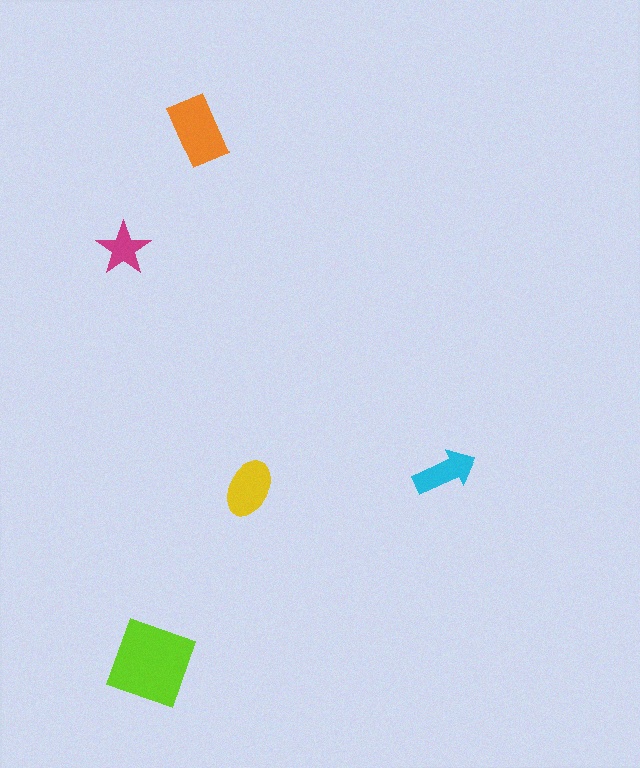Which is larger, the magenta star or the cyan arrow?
The cyan arrow.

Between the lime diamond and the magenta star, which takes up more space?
The lime diamond.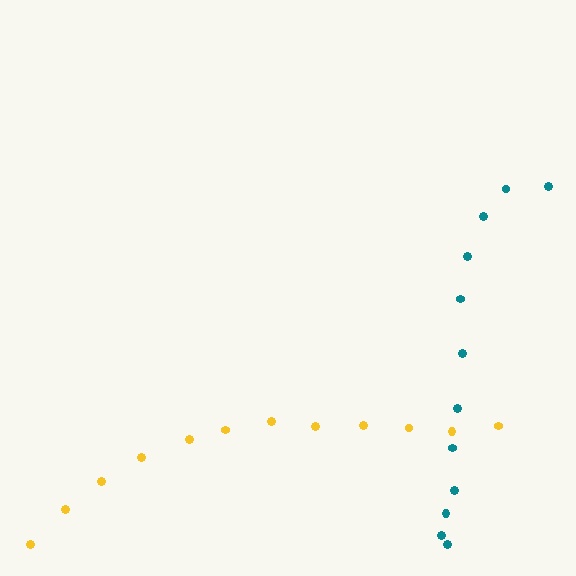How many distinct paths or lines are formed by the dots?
There are 2 distinct paths.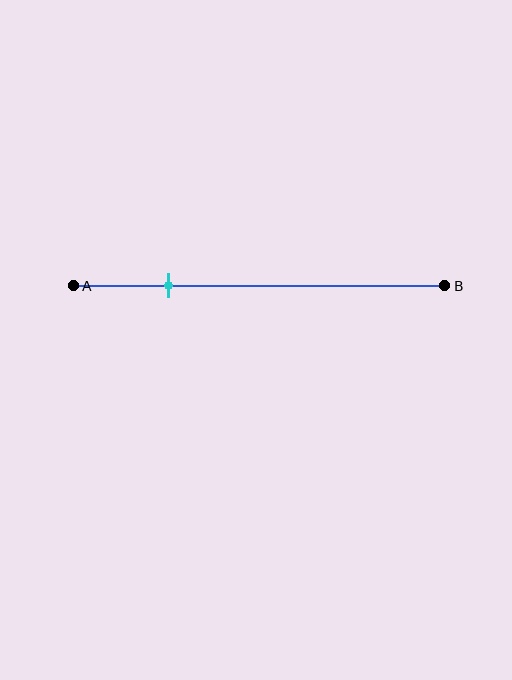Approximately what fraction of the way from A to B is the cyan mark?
The cyan mark is approximately 25% of the way from A to B.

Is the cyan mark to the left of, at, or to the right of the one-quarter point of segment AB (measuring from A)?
The cyan mark is approximately at the one-quarter point of segment AB.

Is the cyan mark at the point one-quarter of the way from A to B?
Yes, the mark is approximately at the one-quarter point.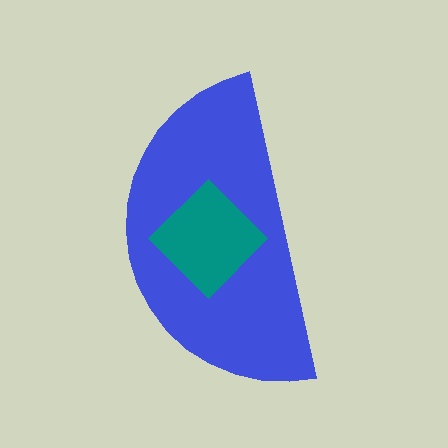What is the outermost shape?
The blue semicircle.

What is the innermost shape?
The teal diamond.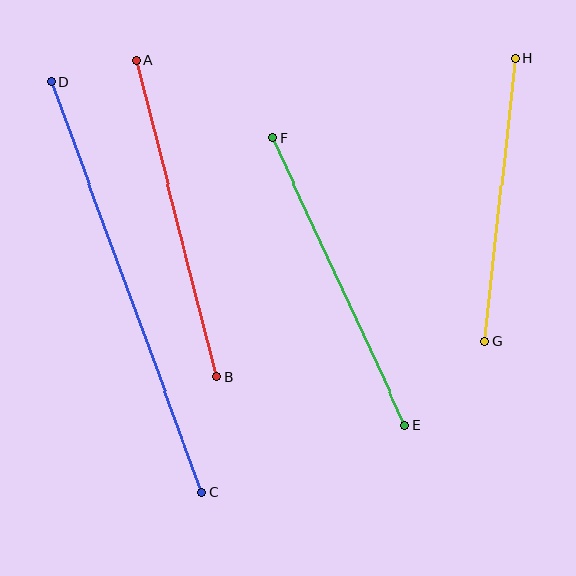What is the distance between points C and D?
The distance is approximately 437 pixels.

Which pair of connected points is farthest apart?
Points C and D are farthest apart.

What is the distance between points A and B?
The distance is approximately 326 pixels.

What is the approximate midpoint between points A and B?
The midpoint is at approximately (176, 219) pixels.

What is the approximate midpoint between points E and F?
The midpoint is at approximately (339, 281) pixels.